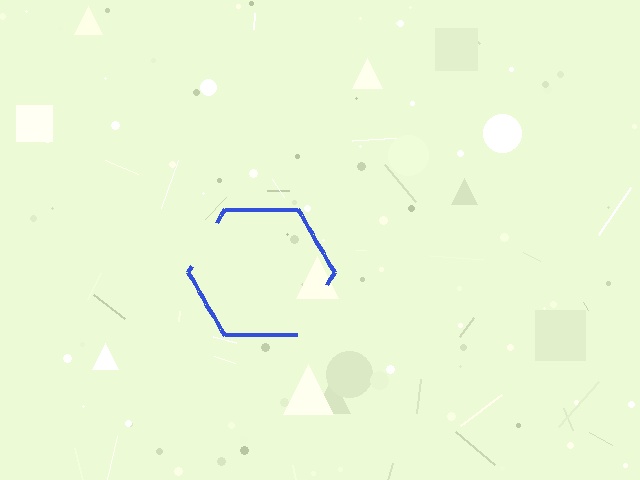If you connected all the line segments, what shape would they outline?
They would outline a hexagon.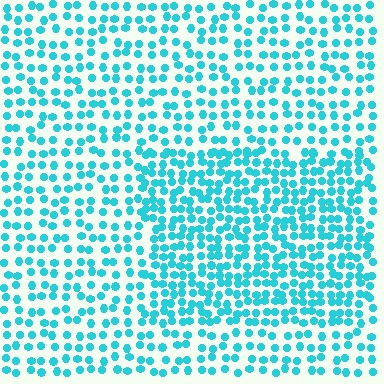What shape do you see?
I see a rectangle.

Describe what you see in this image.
The image contains small cyan elements arranged at two different densities. A rectangle-shaped region is visible where the elements are more densely packed than the surrounding area.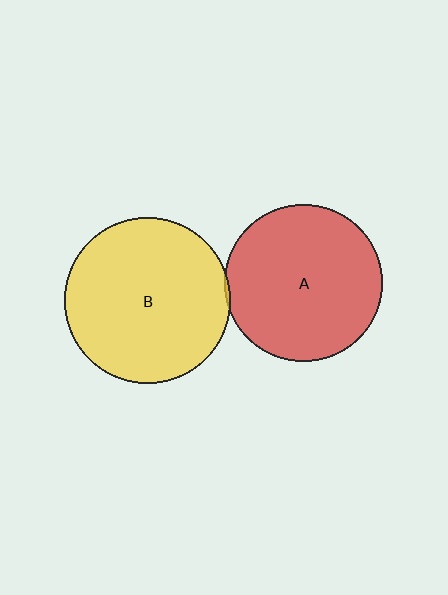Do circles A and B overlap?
Yes.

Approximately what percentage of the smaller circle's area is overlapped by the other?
Approximately 5%.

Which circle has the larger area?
Circle B (yellow).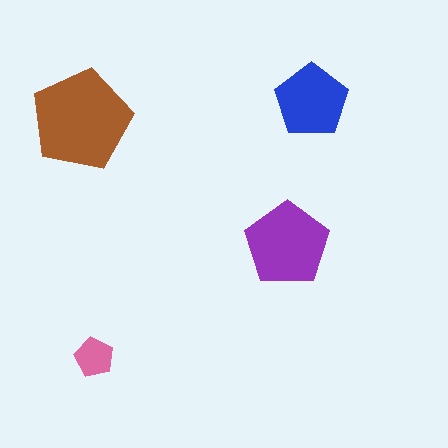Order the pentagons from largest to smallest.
the brown one, the purple one, the blue one, the pink one.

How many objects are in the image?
There are 4 objects in the image.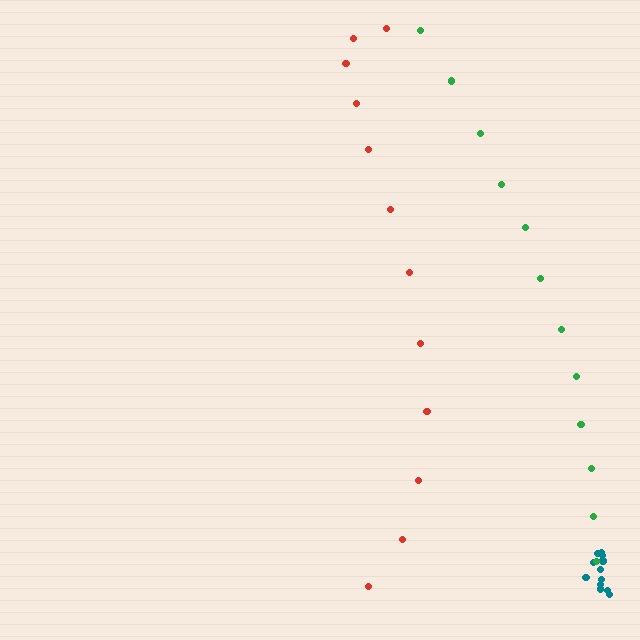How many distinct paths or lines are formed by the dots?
There are 3 distinct paths.